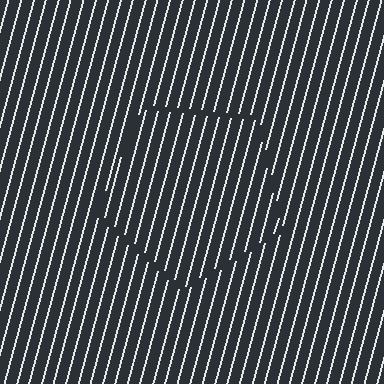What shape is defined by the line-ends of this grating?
An illusory pentagon. The interior of the shape contains the same grating, shifted by half a period — the contour is defined by the phase discontinuity where line-ends from the inner and outer gratings abut.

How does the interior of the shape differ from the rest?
The interior of the shape contains the same grating, shifted by half a period — the contour is defined by the phase discontinuity where line-ends from the inner and outer gratings abut.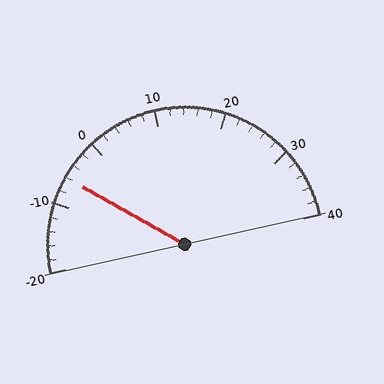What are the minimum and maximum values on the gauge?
The gauge ranges from -20 to 40.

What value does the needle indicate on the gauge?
The needle indicates approximately -6.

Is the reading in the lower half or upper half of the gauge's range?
The reading is in the lower half of the range (-20 to 40).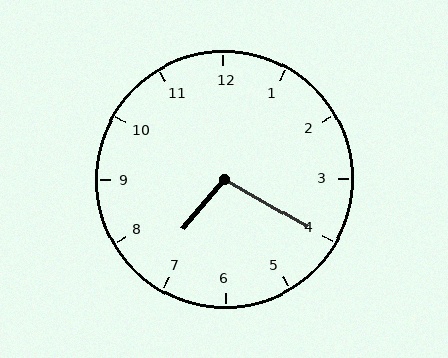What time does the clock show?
7:20.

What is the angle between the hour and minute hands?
Approximately 100 degrees.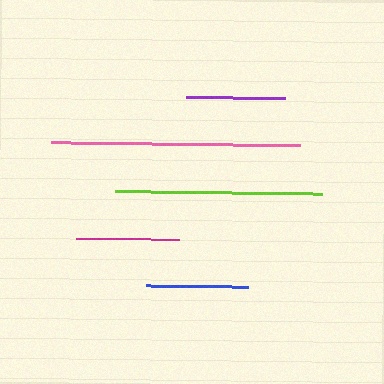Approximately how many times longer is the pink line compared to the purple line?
The pink line is approximately 2.5 times the length of the purple line.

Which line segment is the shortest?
The purple line is the shortest at approximately 99 pixels.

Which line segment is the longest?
The pink line is the longest at approximately 249 pixels.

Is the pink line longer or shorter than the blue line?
The pink line is longer than the blue line.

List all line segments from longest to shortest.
From longest to shortest: pink, lime, magenta, blue, purple.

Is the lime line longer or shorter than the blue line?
The lime line is longer than the blue line.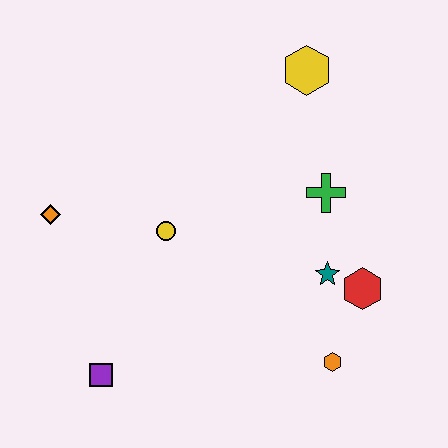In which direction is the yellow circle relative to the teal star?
The yellow circle is to the left of the teal star.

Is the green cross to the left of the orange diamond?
No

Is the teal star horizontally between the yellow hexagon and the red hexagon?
Yes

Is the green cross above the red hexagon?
Yes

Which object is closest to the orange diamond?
The yellow circle is closest to the orange diamond.